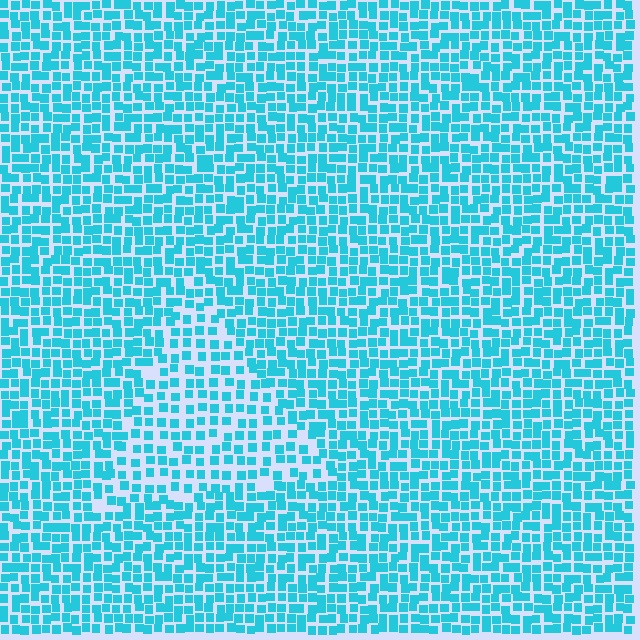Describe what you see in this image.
The image contains small cyan elements arranged at two different densities. A triangle-shaped region is visible where the elements are less densely packed than the surrounding area.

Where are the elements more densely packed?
The elements are more densely packed outside the triangle boundary.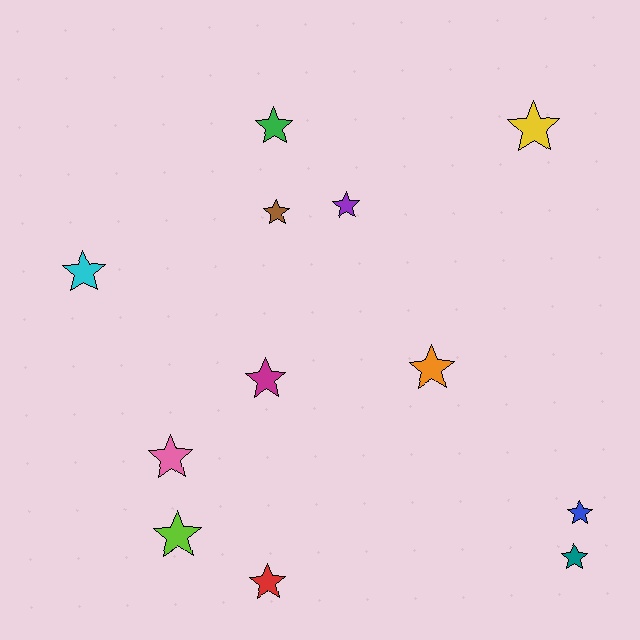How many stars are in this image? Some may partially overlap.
There are 12 stars.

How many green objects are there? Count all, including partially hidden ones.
There is 1 green object.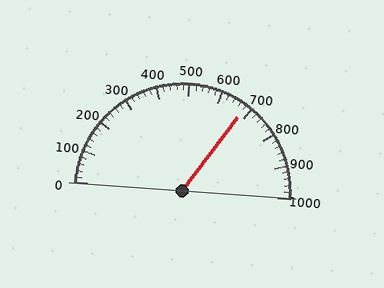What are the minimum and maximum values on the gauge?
The gauge ranges from 0 to 1000.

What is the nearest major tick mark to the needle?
The nearest major tick mark is 700.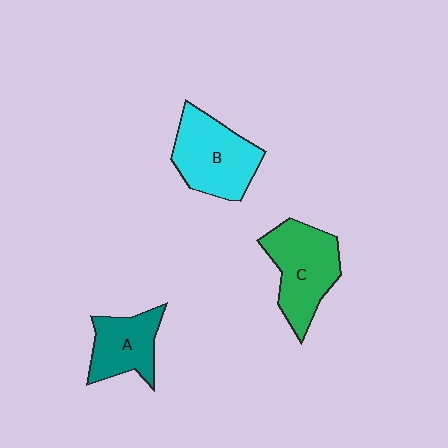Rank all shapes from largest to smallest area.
From largest to smallest: B (cyan), C (green), A (teal).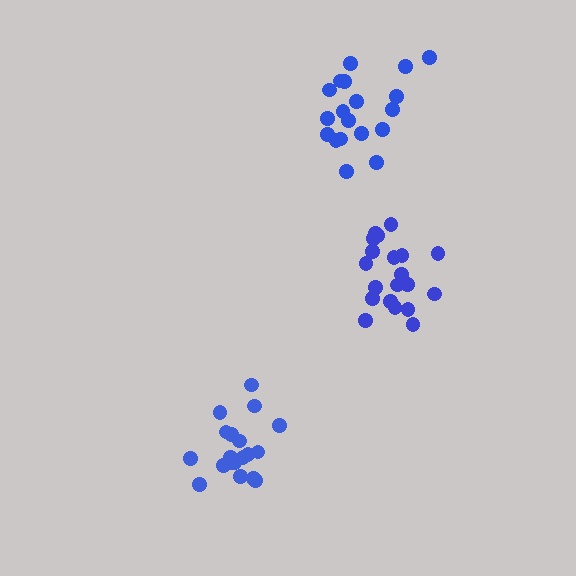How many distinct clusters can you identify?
There are 3 distinct clusters.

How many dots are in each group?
Group 1: 20 dots, Group 2: 19 dots, Group 3: 19 dots (58 total).